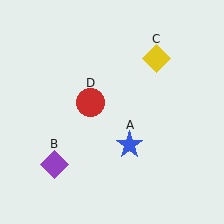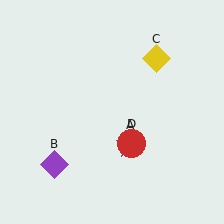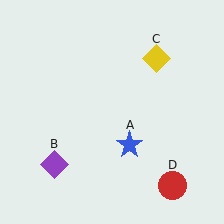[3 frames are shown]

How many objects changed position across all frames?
1 object changed position: red circle (object D).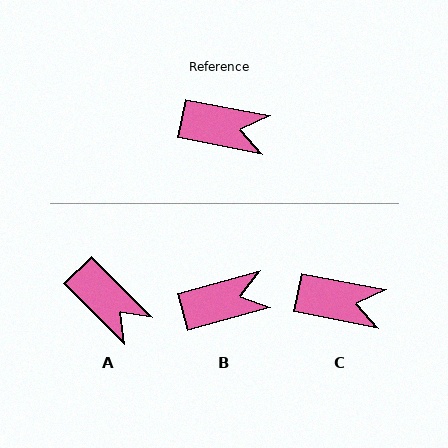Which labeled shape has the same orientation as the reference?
C.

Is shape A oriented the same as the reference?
No, it is off by about 34 degrees.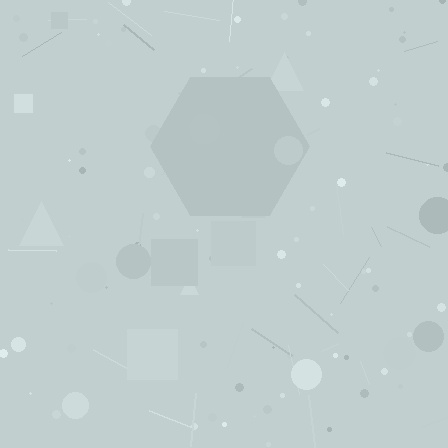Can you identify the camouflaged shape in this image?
The camouflaged shape is a hexagon.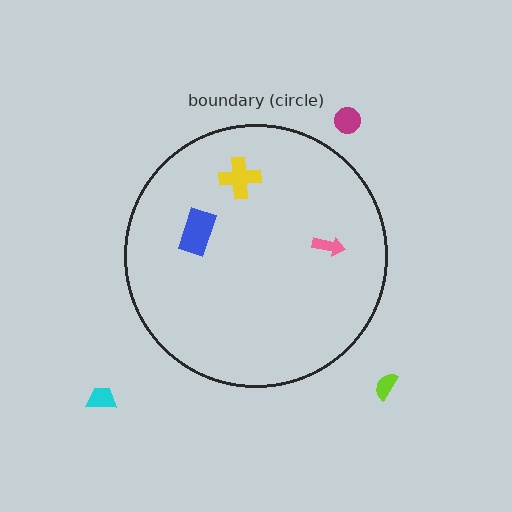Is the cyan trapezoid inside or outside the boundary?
Outside.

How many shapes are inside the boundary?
3 inside, 3 outside.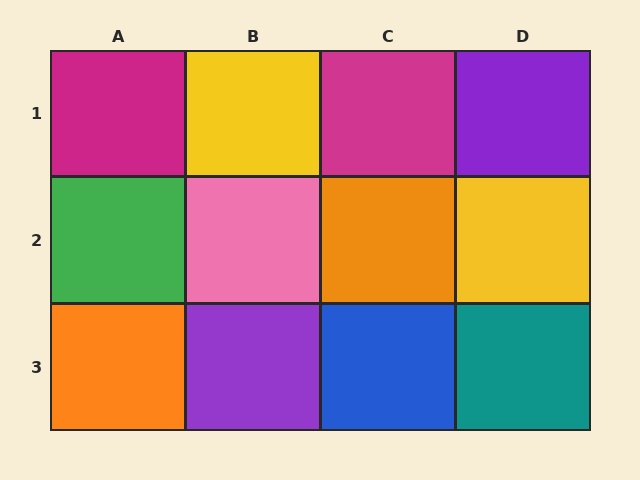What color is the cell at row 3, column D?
Teal.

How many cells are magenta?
2 cells are magenta.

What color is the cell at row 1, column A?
Magenta.